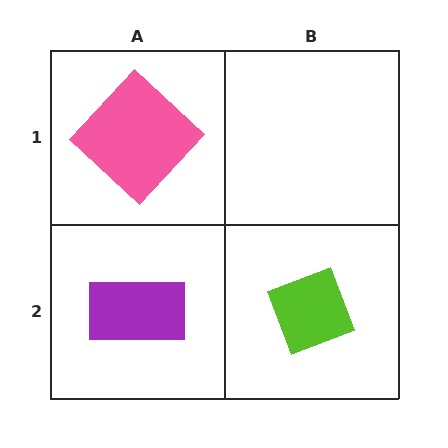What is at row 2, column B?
A lime diamond.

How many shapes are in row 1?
1 shape.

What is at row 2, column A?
A purple rectangle.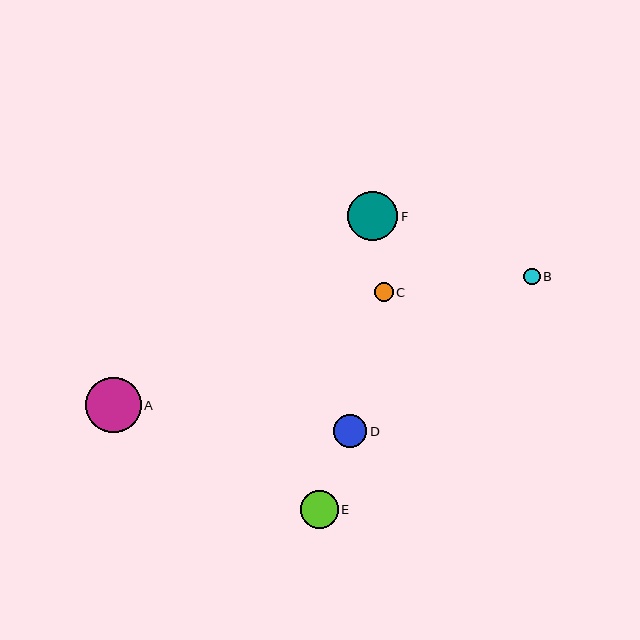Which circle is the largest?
Circle A is the largest with a size of approximately 56 pixels.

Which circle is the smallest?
Circle B is the smallest with a size of approximately 17 pixels.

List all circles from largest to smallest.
From largest to smallest: A, F, E, D, C, B.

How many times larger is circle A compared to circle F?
Circle A is approximately 1.1 times the size of circle F.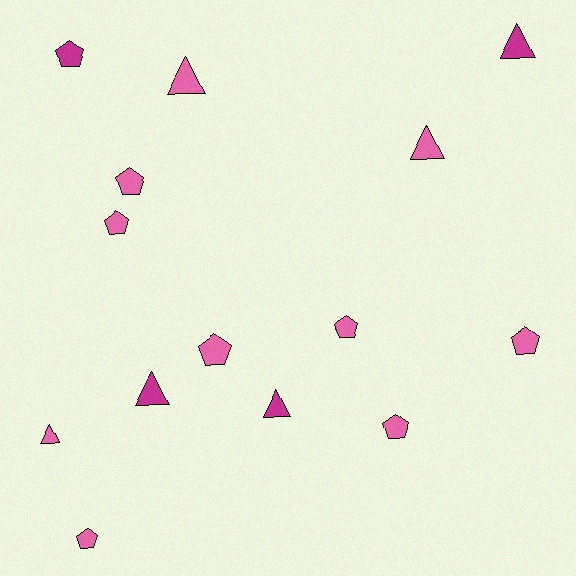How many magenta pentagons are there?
There is 1 magenta pentagon.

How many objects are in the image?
There are 14 objects.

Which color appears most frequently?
Pink, with 10 objects.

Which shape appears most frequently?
Pentagon, with 8 objects.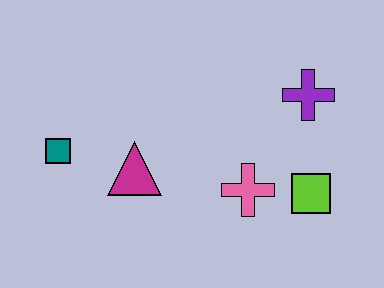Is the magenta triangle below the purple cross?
Yes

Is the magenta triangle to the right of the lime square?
No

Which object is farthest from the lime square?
The teal square is farthest from the lime square.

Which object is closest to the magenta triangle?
The teal square is closest to the magenta triangle.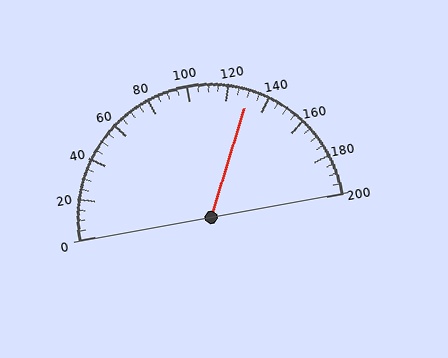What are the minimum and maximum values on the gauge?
The gauge ranges from 0 to 200.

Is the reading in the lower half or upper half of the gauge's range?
The reading is in the upper half of the range (0 to 200).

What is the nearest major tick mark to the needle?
The nearest major tick mark is 120.